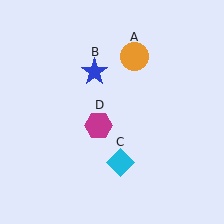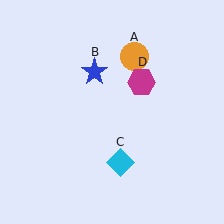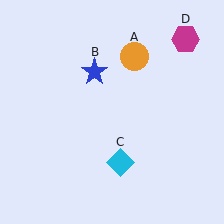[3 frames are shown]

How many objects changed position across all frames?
1 object changed position: magenta hexagon (object D).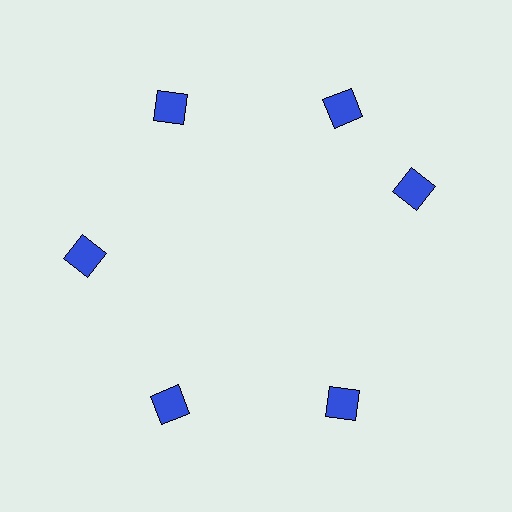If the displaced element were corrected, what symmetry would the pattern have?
It would have 6-fold rotational symmetry — the pattern would map onto itself every 60 degrees.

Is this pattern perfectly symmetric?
No. The 6 blue squares are arranged in a ring, but one element near the 3 o'clock position is rotated out of alignment along the ring, breaking the 6-fold rotational symmetry.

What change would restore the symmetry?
The symmetry would be restored by rotating it back into even spacing with its neighbors so that all 6 squares sit at equal angles and equal distance from the center.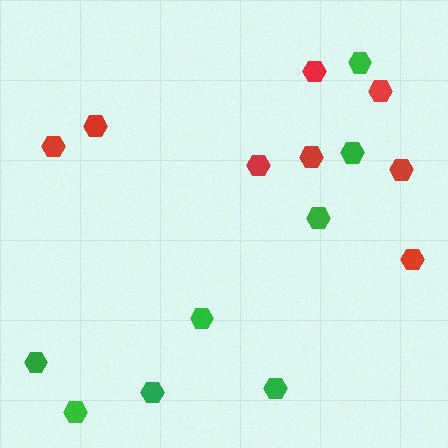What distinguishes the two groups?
There are 2 groups: one group of green hexagons (8) and one group of red hexagons (8).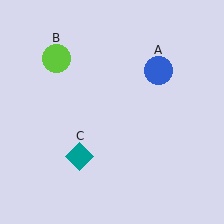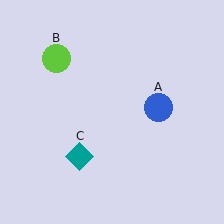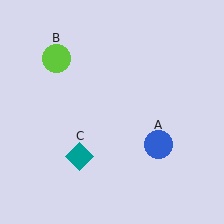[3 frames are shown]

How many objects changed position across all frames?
1 object changed position: blue circle (object A).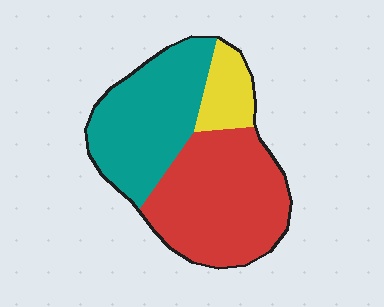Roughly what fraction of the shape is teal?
Teal covers 40% of the shape.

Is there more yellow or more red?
Red.